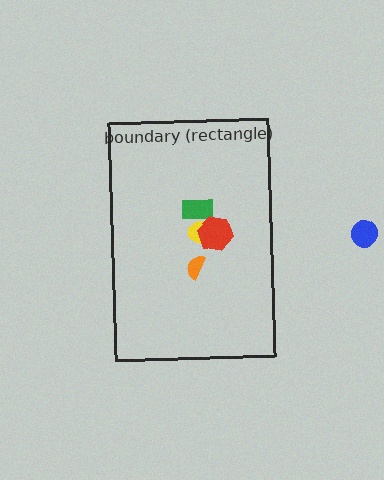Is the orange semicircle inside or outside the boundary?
Inside.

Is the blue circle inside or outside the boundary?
Outside.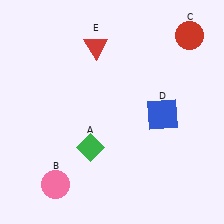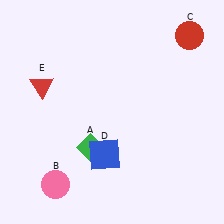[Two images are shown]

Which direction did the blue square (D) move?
The blue square (D) moved left.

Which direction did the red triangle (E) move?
The red triangle (E) moved left.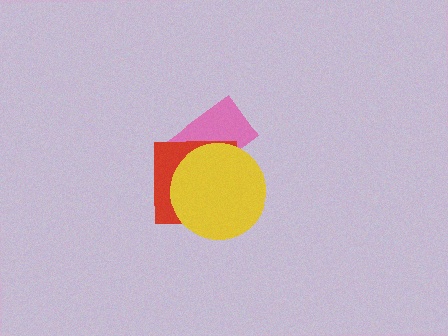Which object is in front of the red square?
The yellow circle is in front of the red square.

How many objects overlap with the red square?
2 objects overlap with the red square.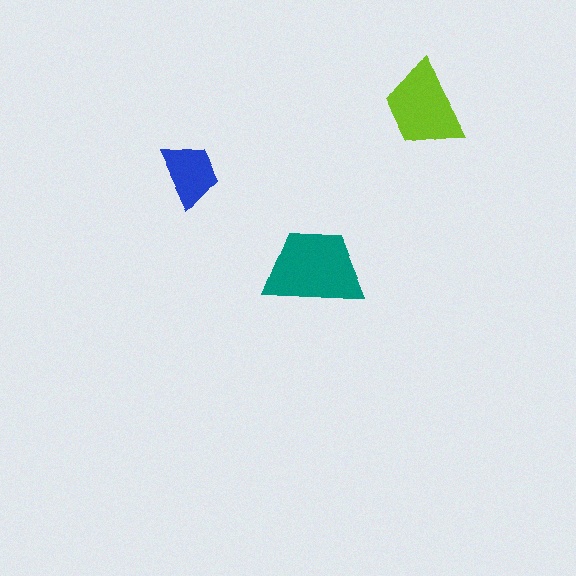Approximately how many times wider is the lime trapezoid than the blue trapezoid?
About 1.5 times wider.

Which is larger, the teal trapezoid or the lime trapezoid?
The teal one.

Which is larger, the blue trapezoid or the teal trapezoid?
The teal one.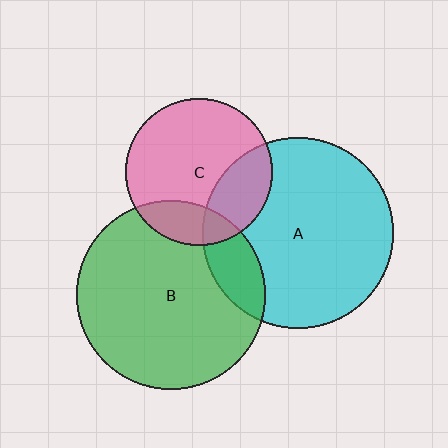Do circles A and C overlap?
Yes.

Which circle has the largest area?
Circle A (cyan).